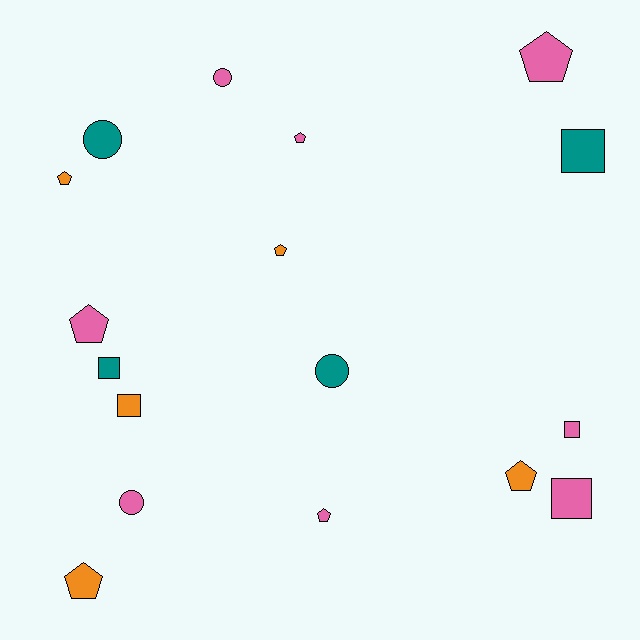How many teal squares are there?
There are 2 teal squares.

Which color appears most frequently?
Pink, with 8 objects.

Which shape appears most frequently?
Pentagon, with 8 objects.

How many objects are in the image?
There are 17 objects.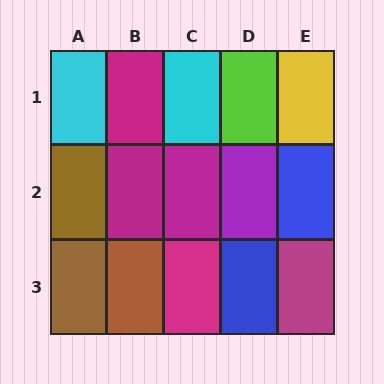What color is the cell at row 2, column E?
Blue.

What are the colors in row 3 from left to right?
Brown, brown, magenta, blue, magenta.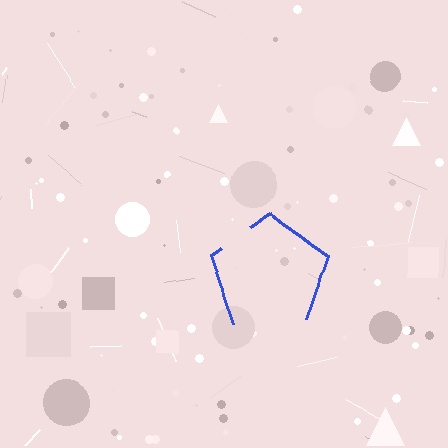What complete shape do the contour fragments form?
The contour fragments form a pentagon.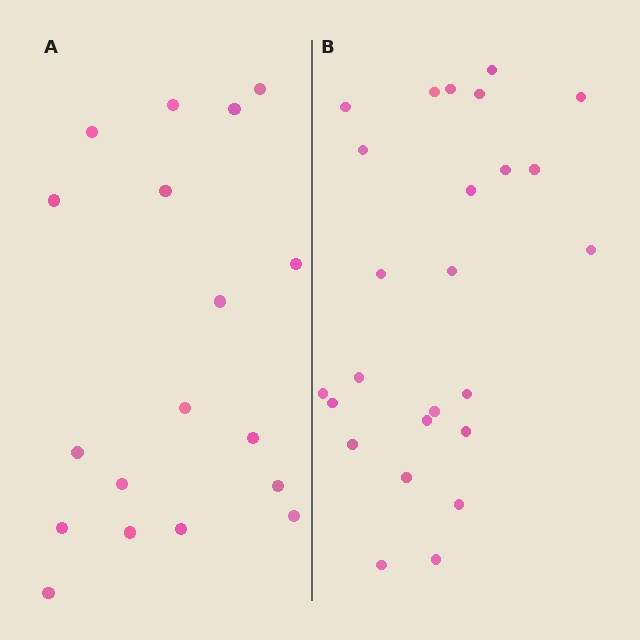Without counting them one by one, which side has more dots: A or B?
Region B (the right region) has more dots.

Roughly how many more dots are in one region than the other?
Region B has roughly 8 or so more dots than region A.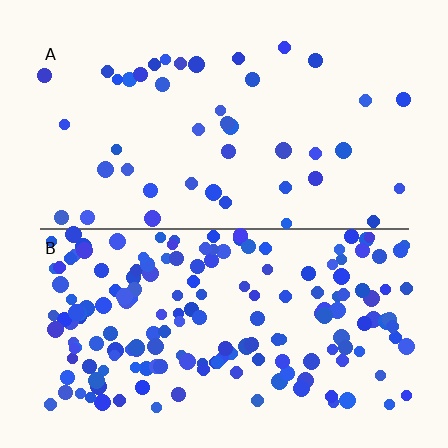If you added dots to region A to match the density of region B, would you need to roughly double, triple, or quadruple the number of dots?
Approximately quadruple.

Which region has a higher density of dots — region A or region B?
B (the bottom).